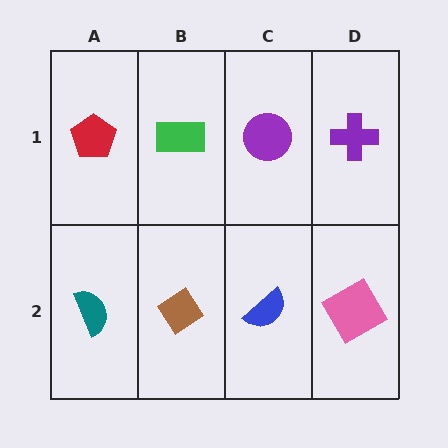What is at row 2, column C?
A blue semicircle.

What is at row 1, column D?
A purple cross.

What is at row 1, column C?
A purple circle.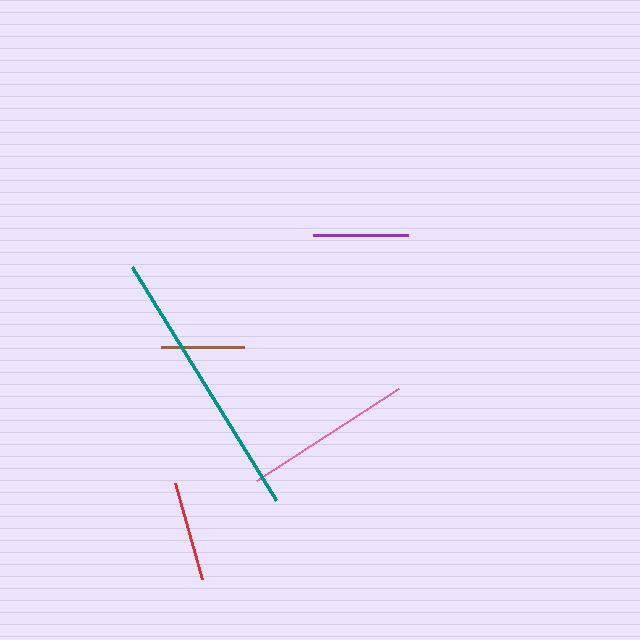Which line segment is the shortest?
The brown line is the shortest at approximately 83 pixels.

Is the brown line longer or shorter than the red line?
The red line is longer than the brown line.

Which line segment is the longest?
The teal line is the longest at approximately 274 pixels.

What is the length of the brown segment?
The brown segment is approximately 83 pixels long.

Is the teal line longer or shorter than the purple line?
The teal line is longer than the purple line.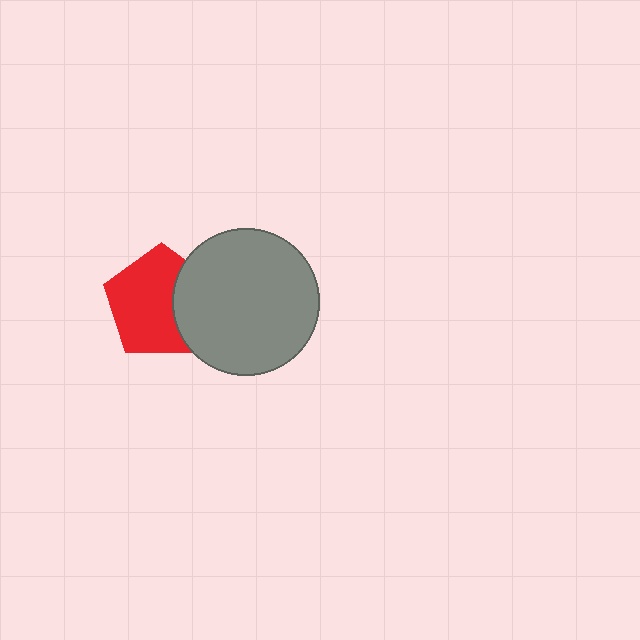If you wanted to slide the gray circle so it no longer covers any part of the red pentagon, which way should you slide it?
Slide it right — that is the most direct way to separate the two shapes.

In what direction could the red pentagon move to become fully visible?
The red pentagon could move left. That would shift it out from behind the gray circle entirely.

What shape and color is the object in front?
The object in front is a gray circle.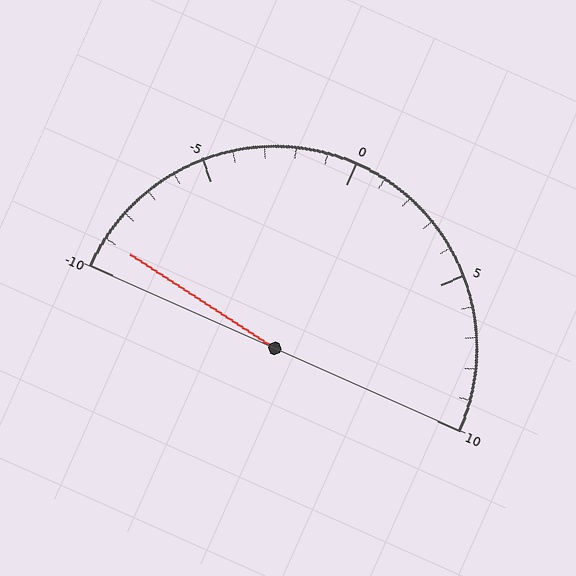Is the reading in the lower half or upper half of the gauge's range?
The reading is in the lower half of the range (-10 to 10).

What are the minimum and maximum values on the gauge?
The gauge ranges from -10 to 10.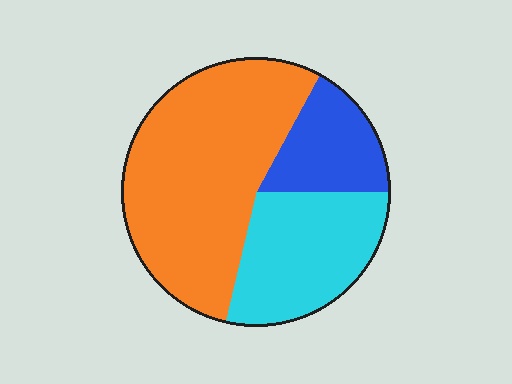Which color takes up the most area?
Orange, at roughly 55%.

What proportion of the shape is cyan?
Cyan covers 29% of the shape.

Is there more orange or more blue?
Orange.